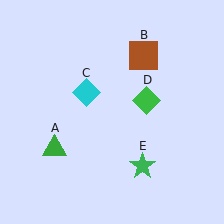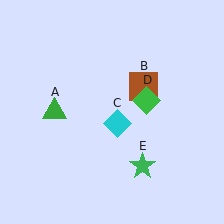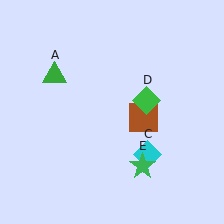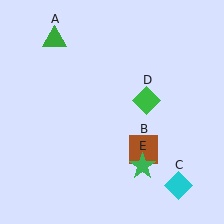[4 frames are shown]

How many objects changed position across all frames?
3 objects changed position: green triangle (object A), brown square (object B), cyan diamond (object C).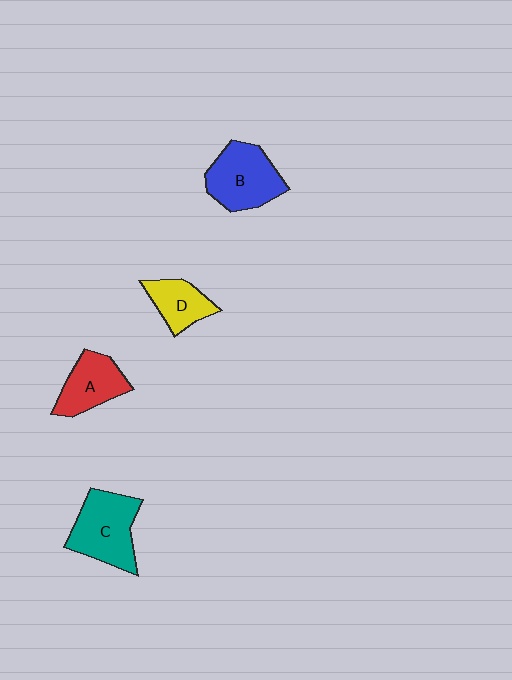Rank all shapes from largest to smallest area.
From largest to smallest: C (teal), B (blue), A (red), D (yellow).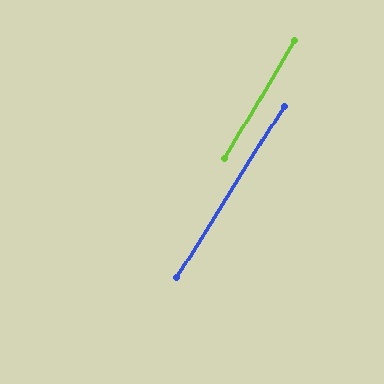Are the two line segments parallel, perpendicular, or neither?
Parallel — their directions differ by only 1.7°.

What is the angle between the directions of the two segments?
Approximately 2 degrees.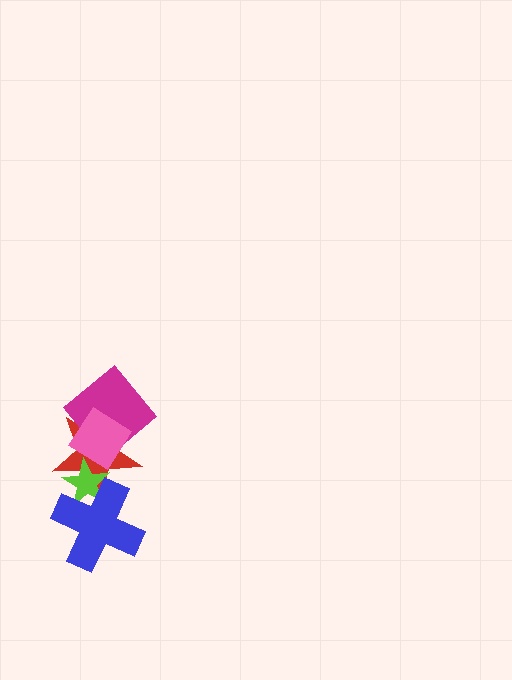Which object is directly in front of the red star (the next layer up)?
The lime star is directly in front of the red star.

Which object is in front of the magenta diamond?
The pink diamond is in front of the magenta diamond.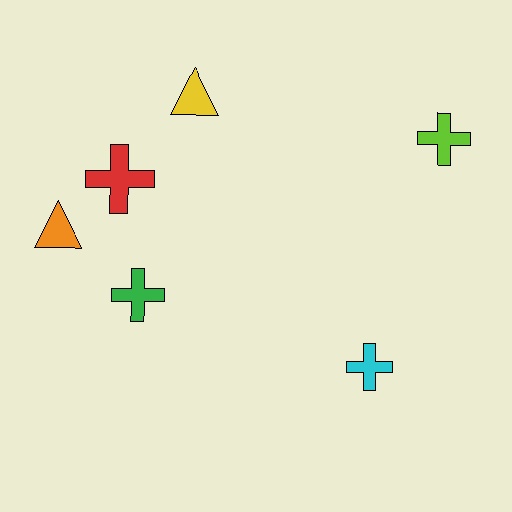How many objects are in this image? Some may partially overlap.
There are 6 objects.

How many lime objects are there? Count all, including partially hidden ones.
There is 1 lime object.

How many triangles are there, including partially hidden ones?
There are 2 triangles.